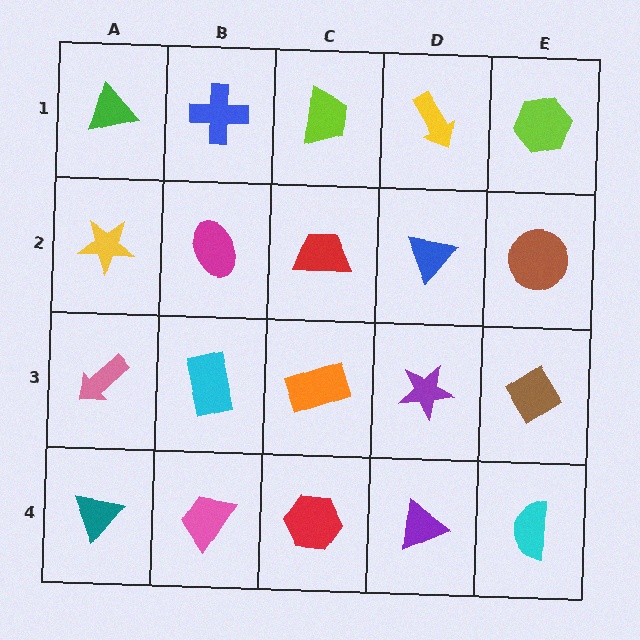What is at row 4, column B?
A pink trapezoid.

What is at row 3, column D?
A purple star.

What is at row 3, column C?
An orange rectangle.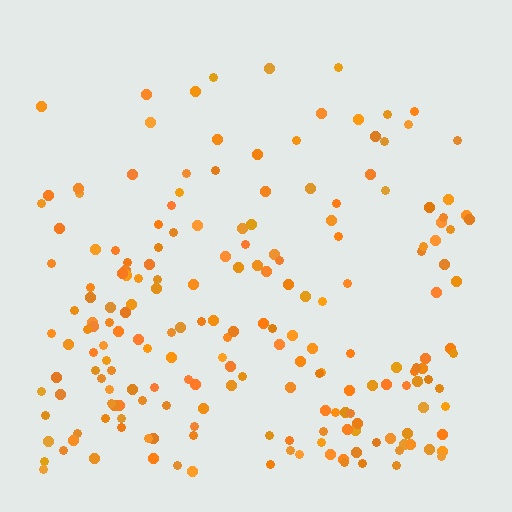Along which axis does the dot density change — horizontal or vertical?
Vertical.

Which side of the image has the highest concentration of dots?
The bottom.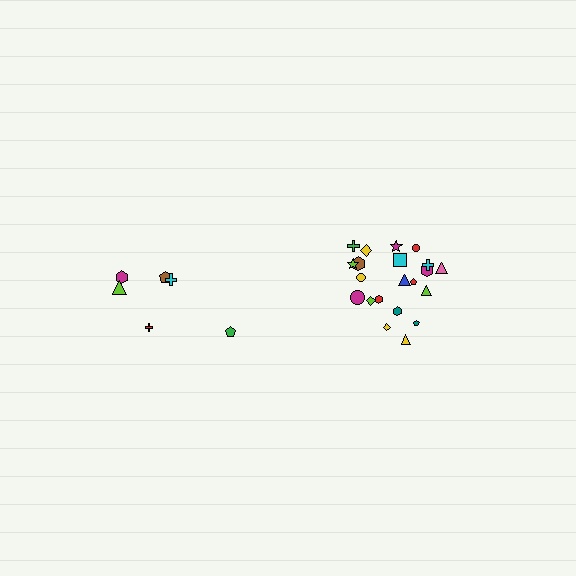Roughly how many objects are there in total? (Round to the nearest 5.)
Roughly 30 objects in total.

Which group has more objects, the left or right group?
The right group.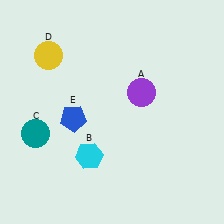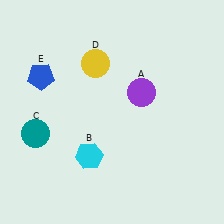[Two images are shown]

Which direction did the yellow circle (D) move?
The yellow circle (D) moved right.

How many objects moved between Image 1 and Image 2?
2 objects moved between the two images.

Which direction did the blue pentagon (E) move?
The blue pentagon (E) moved up.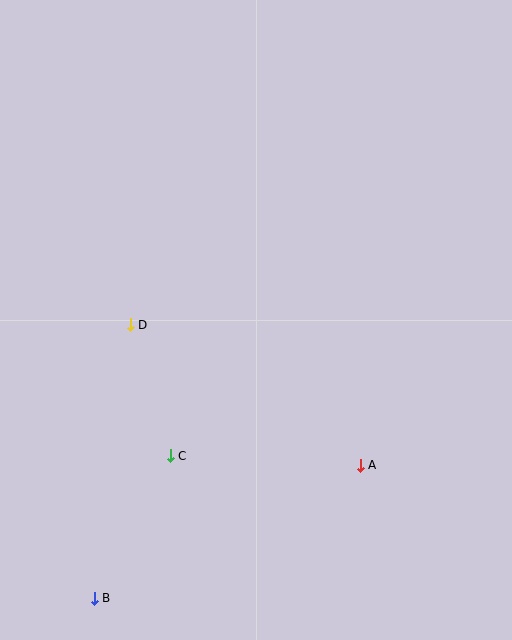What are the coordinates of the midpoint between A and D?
The midpoint between A and D is at (245, 395).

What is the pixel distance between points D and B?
The distance between D and B is 276 pixels.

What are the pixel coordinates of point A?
Point A is at (360, 465).